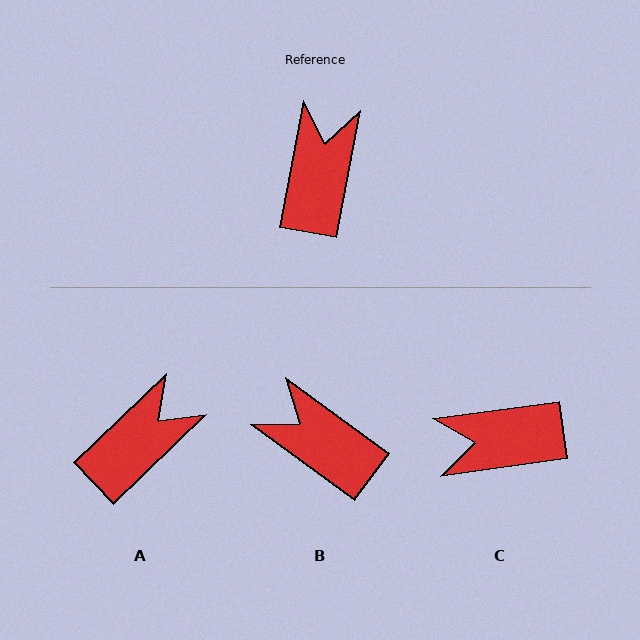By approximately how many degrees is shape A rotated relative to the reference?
Approximately 36 degrees clockwise.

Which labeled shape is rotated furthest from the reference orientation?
C, about 108 degrees away.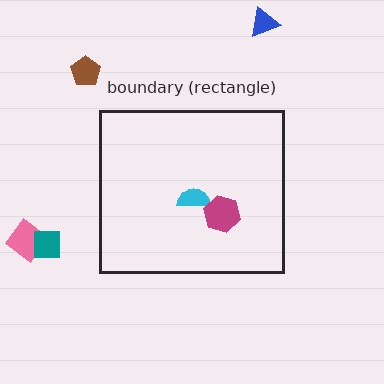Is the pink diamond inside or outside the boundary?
Outside.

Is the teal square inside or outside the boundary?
Outside.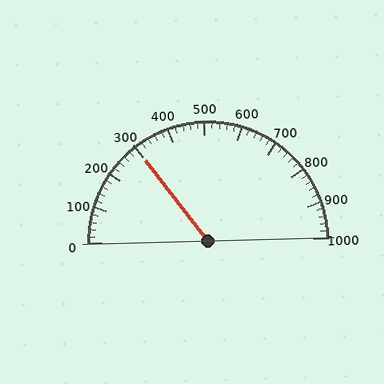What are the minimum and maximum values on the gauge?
The gauge ranges from 0 to 1000.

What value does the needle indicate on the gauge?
The needle indicates approximately 300.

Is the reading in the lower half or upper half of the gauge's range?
The reading is in the lower half of the range (0 to 1000).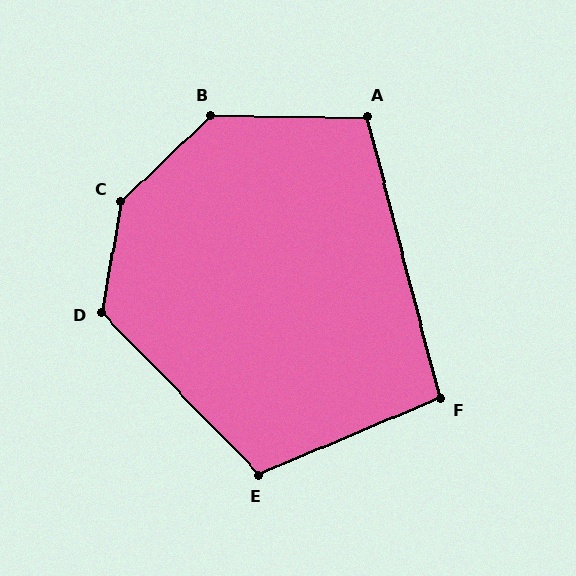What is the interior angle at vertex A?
Approximately 105 degrees (obtuse).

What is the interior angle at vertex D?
Approximately 126 degrees (obtuse).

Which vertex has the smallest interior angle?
F, at approximately 98 degrees.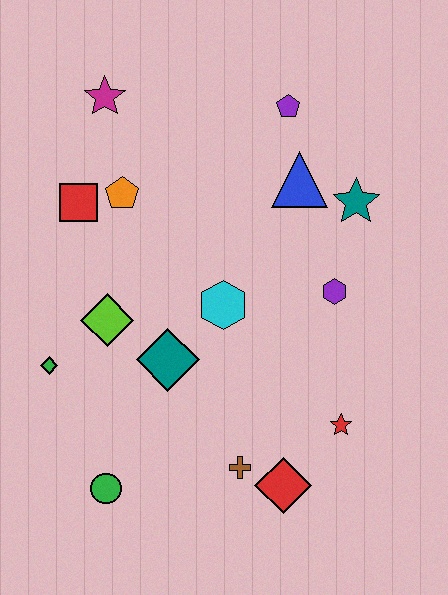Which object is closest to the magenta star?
The orange pentagon is closest to the magenta star.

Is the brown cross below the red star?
Yes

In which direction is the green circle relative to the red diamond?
The green circle is to the left of the red diamond.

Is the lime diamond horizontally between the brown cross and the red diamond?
No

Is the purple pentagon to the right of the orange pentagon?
Yes